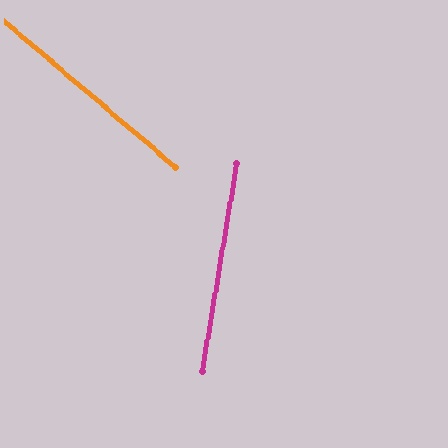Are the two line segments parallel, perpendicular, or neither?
Neither parallel nor perpendicular — they differ by about 59°.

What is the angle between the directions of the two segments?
Approximately 59 degrees.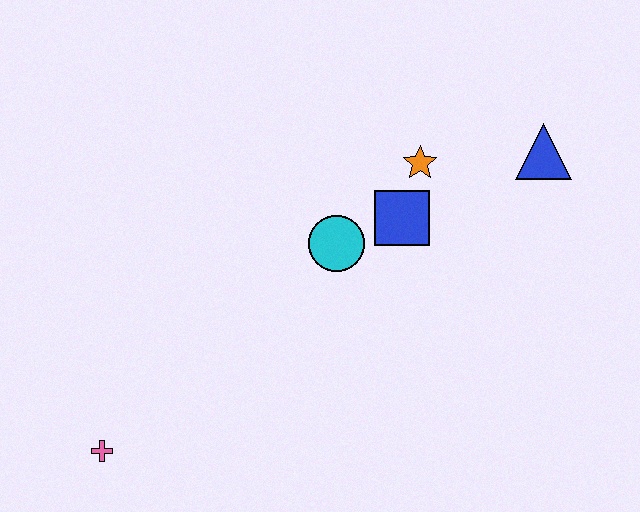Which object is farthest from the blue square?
The pink cross is farthest from the blue square.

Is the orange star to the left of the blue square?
No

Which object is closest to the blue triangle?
The orange star is closest to the blue triangle.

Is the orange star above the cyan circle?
Yes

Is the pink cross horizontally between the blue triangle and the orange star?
No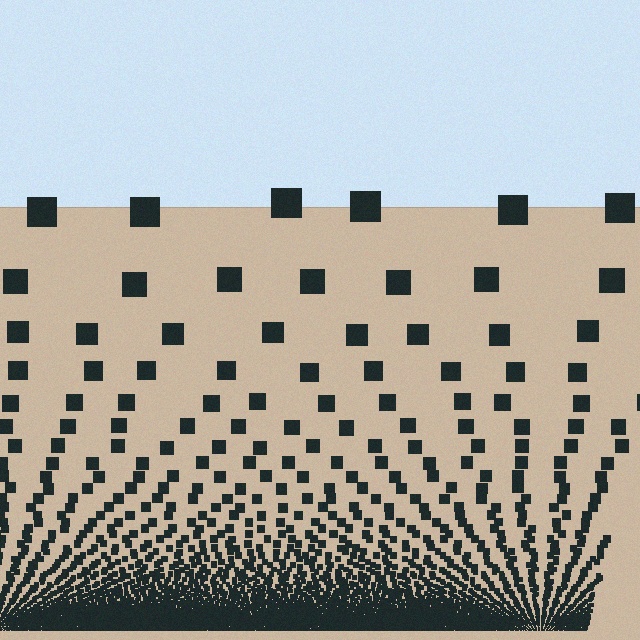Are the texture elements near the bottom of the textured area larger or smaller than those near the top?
Smaller. The gradient is inverted — elements near the bottom are smaller and denser.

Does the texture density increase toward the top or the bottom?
Density increases toward the bottom.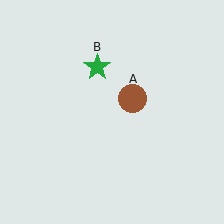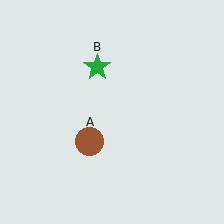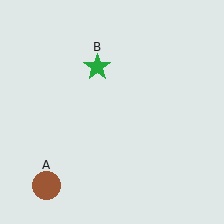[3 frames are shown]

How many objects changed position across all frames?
1 object changed position: brown circle (object A).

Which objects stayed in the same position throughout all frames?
Green star (object B) remained stationary.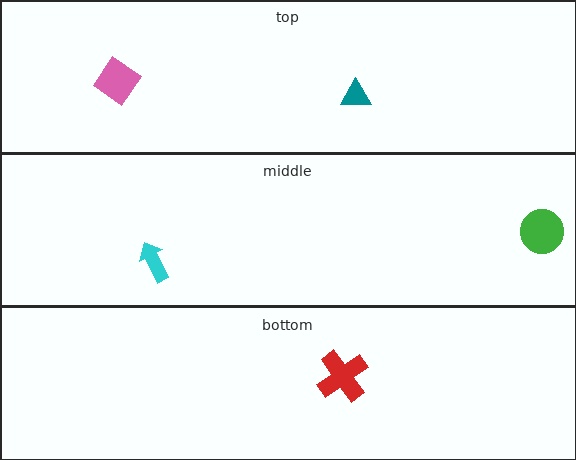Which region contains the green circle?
The middle region.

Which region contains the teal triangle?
The top region.